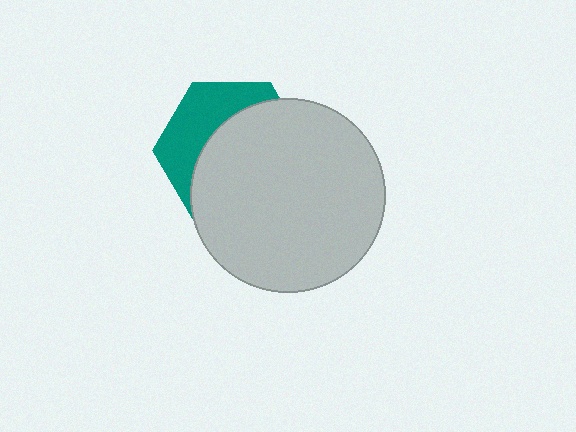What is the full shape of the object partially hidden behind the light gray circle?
The partially hidden object is a teal hexagon.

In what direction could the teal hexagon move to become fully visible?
The teal hexagon could move toward the upper-left. That would shift it out from behind the light gray circle entirely.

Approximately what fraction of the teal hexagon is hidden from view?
Roughly 64% of the teal hexagon is hidden behind the light gray circle.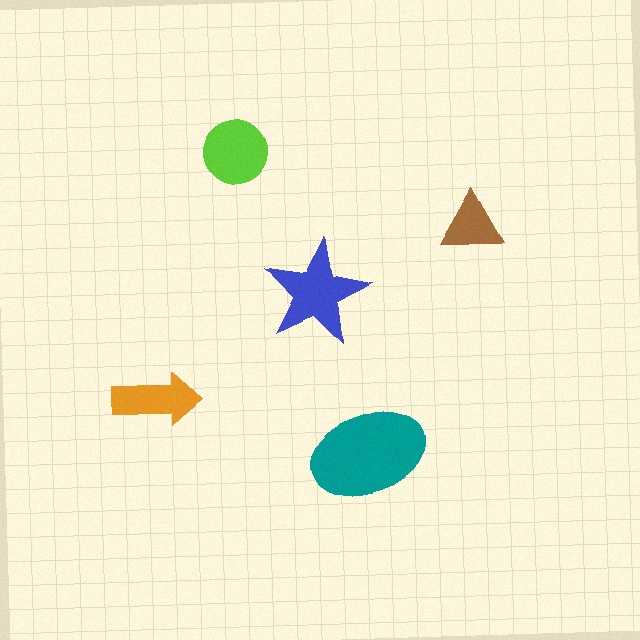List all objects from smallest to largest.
The brown triangle, the orange arrow, the lime circle, the blue star, the teal ellipse.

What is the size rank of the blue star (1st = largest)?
2nd.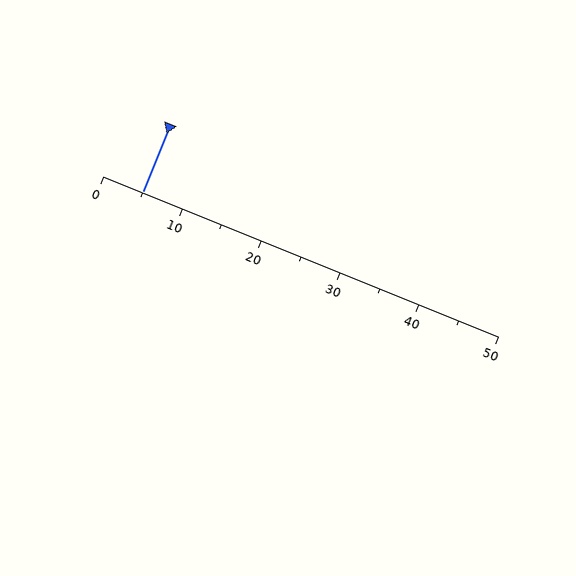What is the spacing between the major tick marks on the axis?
The major ticks are spaced 10 apart.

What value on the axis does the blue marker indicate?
The marker indicates approximately 5.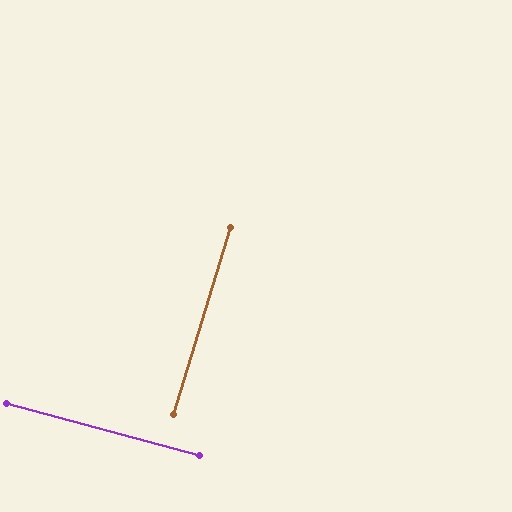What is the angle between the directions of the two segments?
Approximately 88 degrees.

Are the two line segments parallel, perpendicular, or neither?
Perpendicular — they meet at approximately 88°.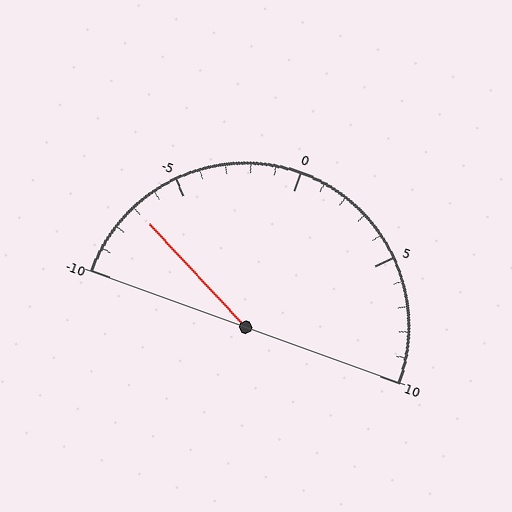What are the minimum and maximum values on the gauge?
The gauge ranges from -10 to 10.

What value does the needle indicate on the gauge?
The needle indicates approximately -7.